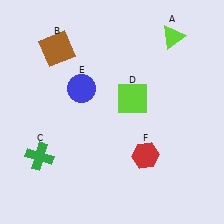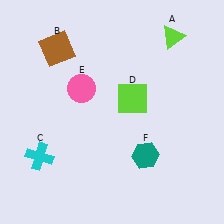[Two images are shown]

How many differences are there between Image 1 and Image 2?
There are 3 differences between the two images.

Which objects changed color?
C changed from green to cyan. E changed from blue to pink. F changed from red to teal.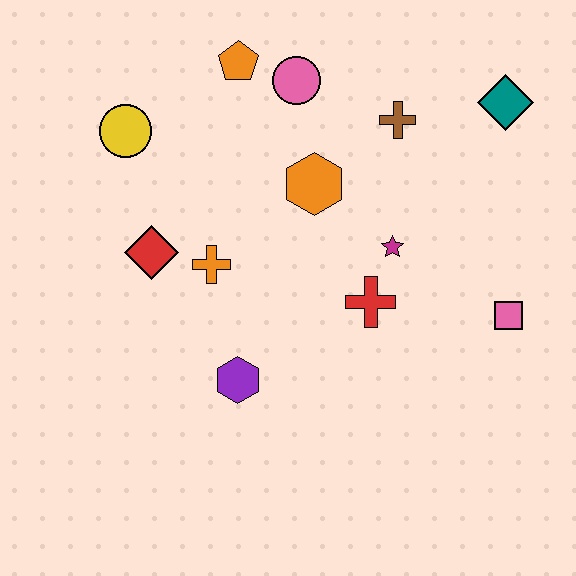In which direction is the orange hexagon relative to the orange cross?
The orange hexagon is to the right of the orange cross.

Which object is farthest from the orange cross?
The teal diamond is farthest from the orange cross.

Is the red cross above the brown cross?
No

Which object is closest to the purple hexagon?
The orange cross is closest to the purple hexagon.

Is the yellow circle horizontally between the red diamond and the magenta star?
No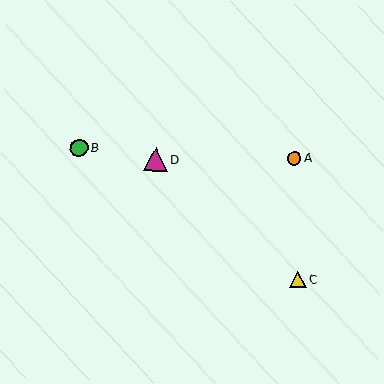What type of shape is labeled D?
Shape D is a magenta triangle.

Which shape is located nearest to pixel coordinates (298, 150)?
The orange circle (labeled A) at (294, 158) is nearest to that location.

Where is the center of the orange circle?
The center of the orange circle is at (294, 158).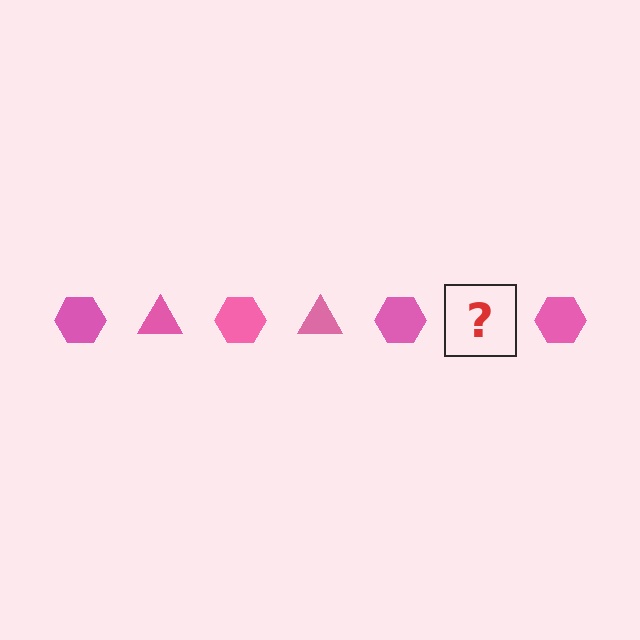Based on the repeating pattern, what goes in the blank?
The blank should be a pink triangle.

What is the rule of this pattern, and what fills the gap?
The rule is that the pattern cycles through hexagon, triangle shapes in pink. The gap should be filled with a pink triangle.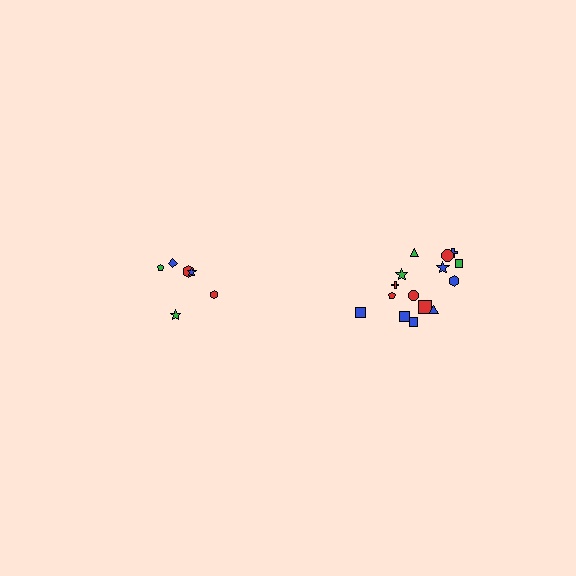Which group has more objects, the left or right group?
The right group.